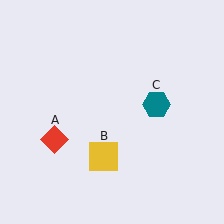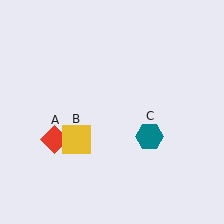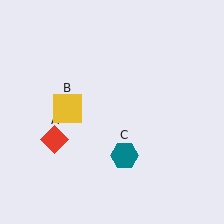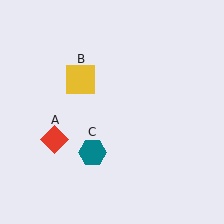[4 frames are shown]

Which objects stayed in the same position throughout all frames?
Red diamond (object A) remained stationary.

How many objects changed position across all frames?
2 objects changed position: yellow square (object B), teal hexagon (object C).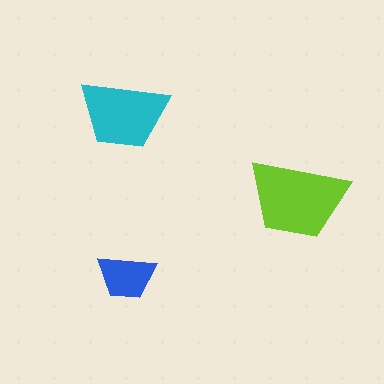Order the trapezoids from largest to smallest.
the lime one, the cyan one, the blue one.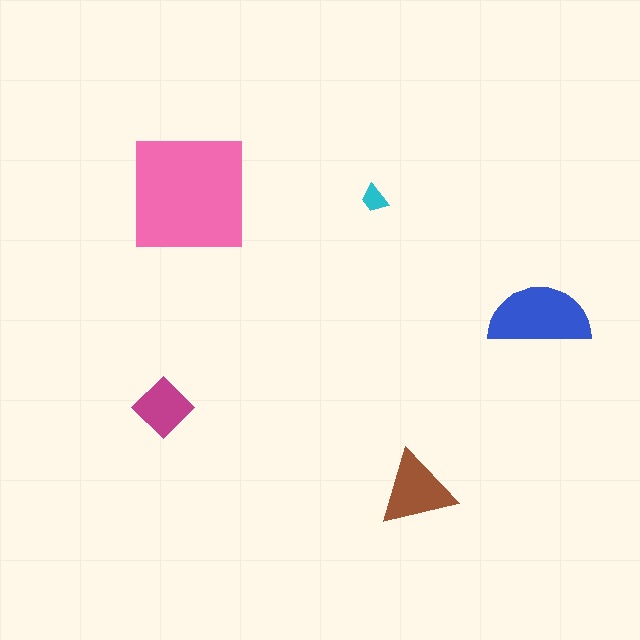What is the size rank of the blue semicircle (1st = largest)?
2nd.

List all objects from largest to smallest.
The pink square, the blue semicircle, the brown triangle, the magenta diamond, the cyan trapezoid.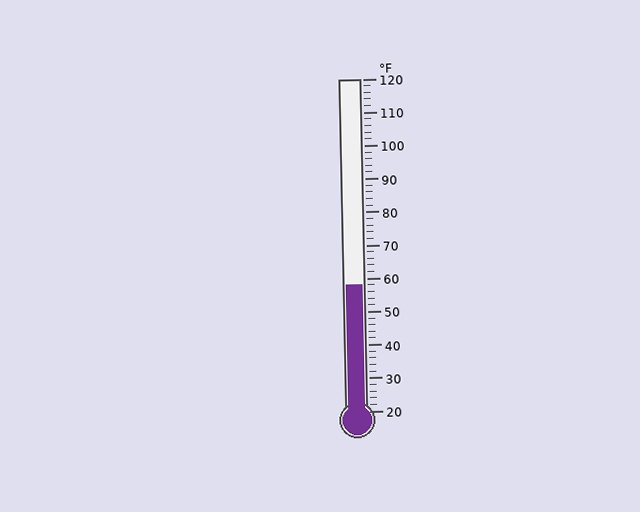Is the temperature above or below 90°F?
The temperature is below 90°F.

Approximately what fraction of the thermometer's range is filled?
The thermometer is filled to approximately 40% of its range.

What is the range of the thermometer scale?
The thermometer scale ranges from 20°F to 120°F.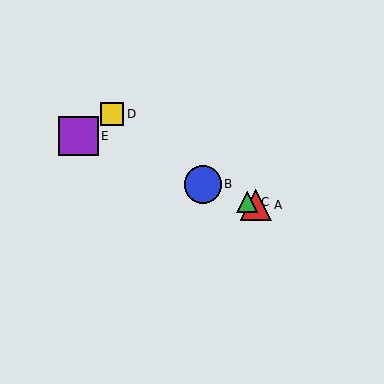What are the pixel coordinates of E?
Object E is at (78, 136).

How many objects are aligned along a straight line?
4 objects (A, B, C, E) are aligned along a straight line.